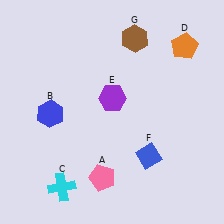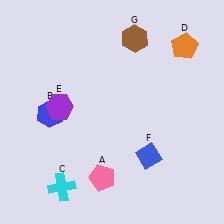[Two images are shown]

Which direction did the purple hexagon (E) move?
The purple hexagon (E) moved left.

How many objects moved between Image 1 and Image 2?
1 object moved between the two images.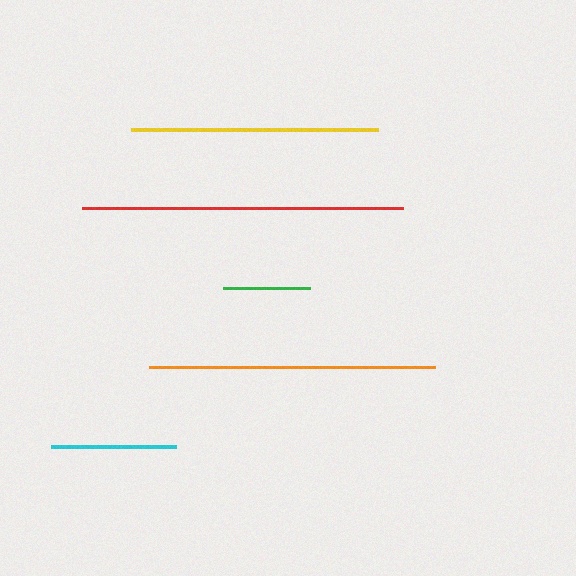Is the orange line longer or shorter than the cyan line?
The orange line is longer than the cyan line.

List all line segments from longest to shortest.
From longest to shortest: red, orange, yellow, cyan, green.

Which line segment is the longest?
The red line is the longest at approximately 320 pixels.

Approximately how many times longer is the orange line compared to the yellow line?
The orange line is approximately 1.2 times the length of the yellow line.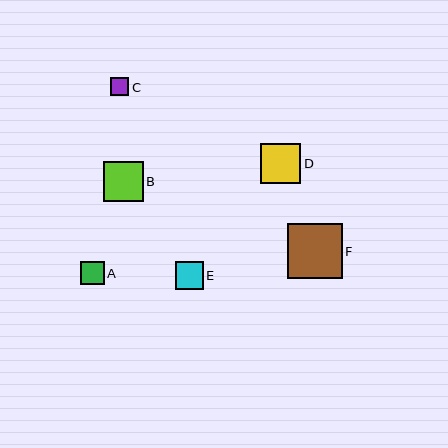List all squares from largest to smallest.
From largest to smallest: F, D, B, E, A, C.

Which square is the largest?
Square F is the largest with a size of approximately 55 pixels.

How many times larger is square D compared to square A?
Square D is approximately 1.8 times the size of square A.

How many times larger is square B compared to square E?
Square B is approximately 1.4 times the size of square E.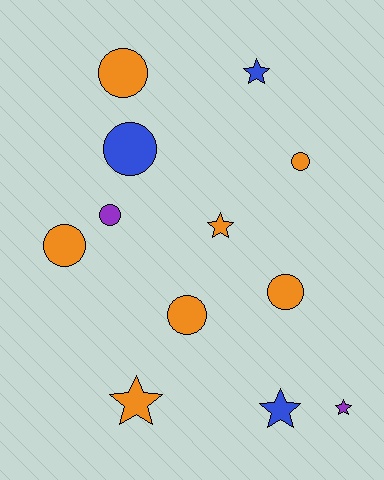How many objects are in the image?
There are 12 objects.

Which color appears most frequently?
Orange, with 7 objects.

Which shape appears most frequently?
Circle, with 7 objects.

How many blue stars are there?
There are 2 blue stars.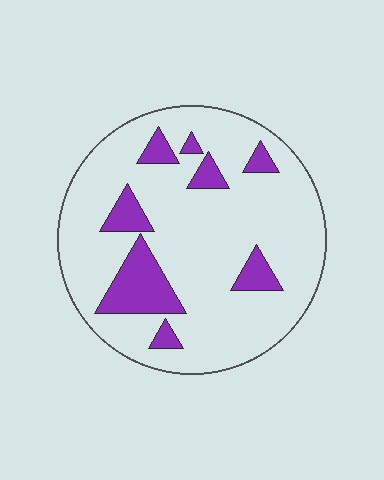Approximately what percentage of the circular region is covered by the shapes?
Approximately 15%.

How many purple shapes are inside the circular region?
8.